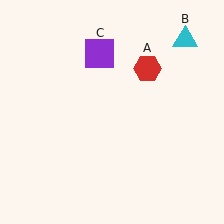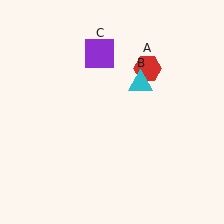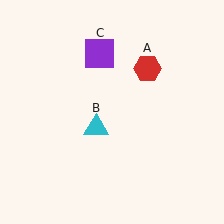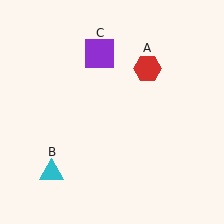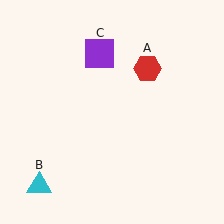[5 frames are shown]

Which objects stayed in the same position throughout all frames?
Red hexagon (object A) and purple square (object C) remained stationary.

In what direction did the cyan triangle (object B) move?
The cyan triangle (object B) moved down and to the left.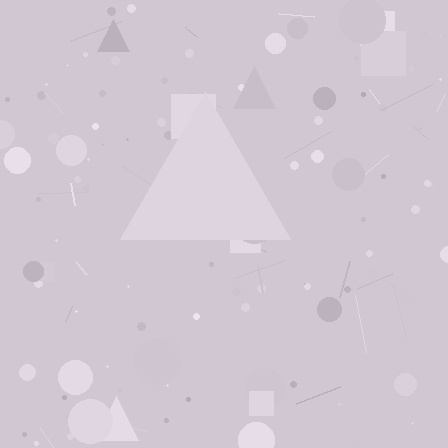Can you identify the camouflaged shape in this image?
The camouflaged shape is a triangle.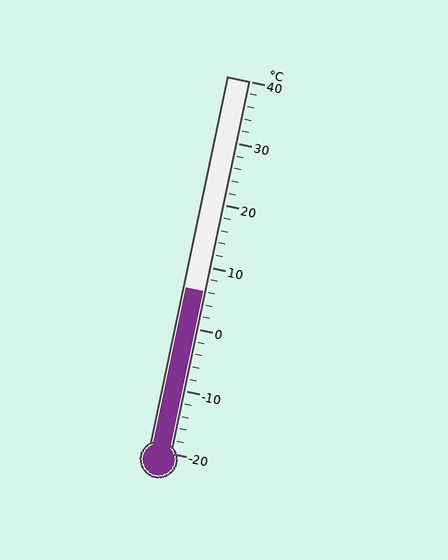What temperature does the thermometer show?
The thermometer shows approximately 6°C.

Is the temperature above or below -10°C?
The temperature is above -10°C.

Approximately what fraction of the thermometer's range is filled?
The thermometer is filled to approximately 45% of its range.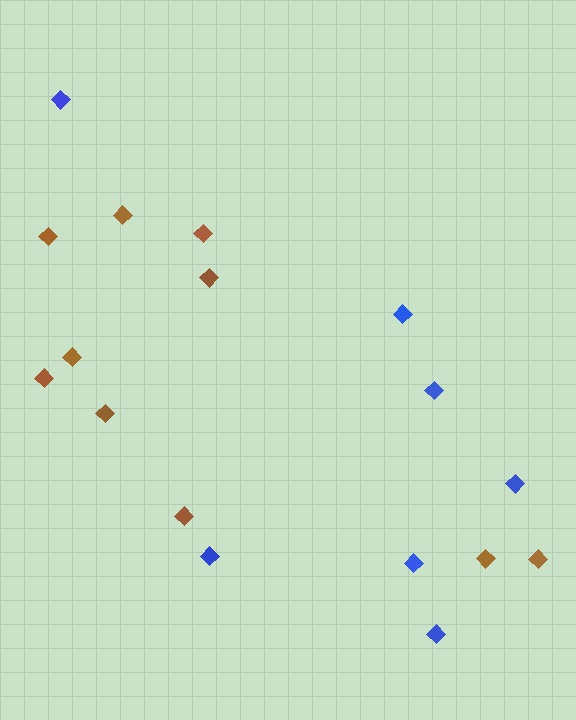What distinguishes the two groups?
There are 2 groups: one group of brown diamonds (10) and one group of blue diamonds (7).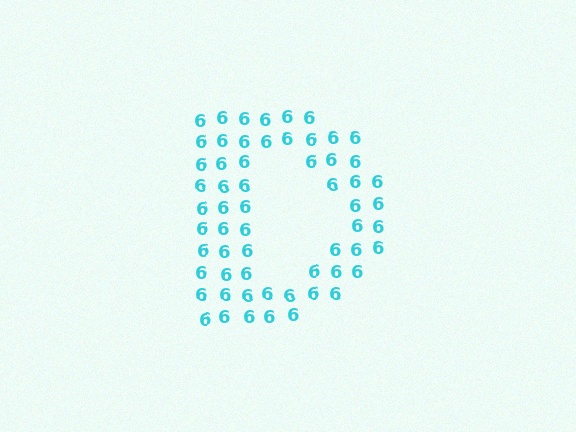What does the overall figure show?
The overall figure shows the letter D.